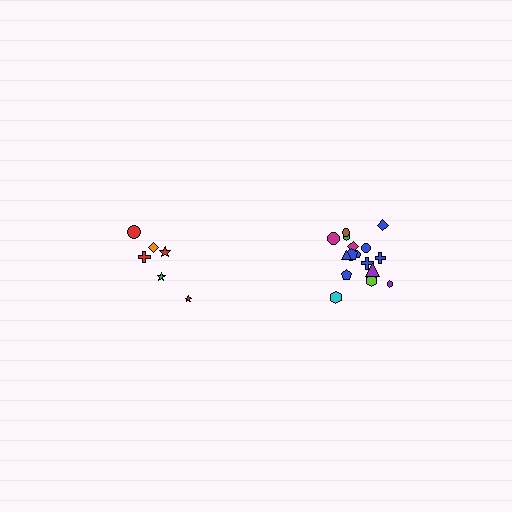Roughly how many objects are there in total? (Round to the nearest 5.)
Roughly 25 objects in total.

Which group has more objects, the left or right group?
The right group.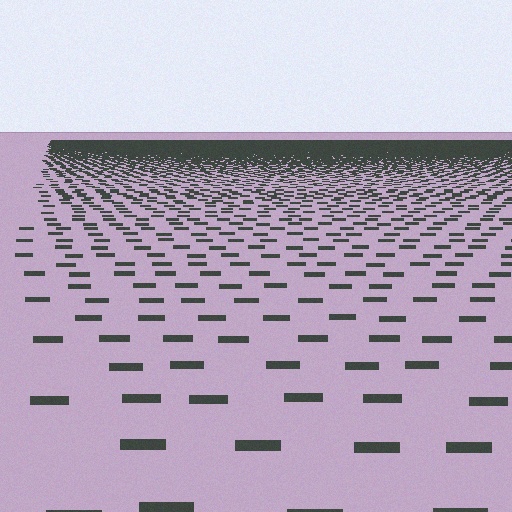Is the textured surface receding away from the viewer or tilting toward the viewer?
The surface is receding away from the viewer. Texture elements get smaller and denser toward the top.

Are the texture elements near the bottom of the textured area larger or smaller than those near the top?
Larger. Near the bottom, elements are closer to the viewer and appear at a bigger on-screen size.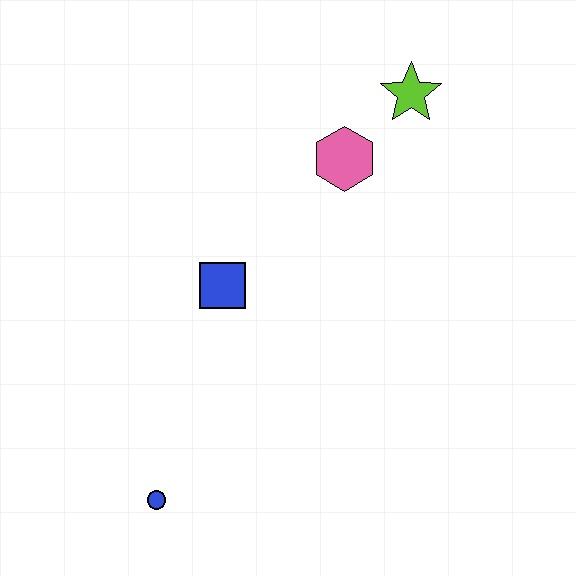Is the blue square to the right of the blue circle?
Yes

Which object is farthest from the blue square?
The lime star is farthest from the blue square.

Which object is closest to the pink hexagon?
The lime star is closest to the pink hexagon.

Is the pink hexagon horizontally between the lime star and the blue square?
Yes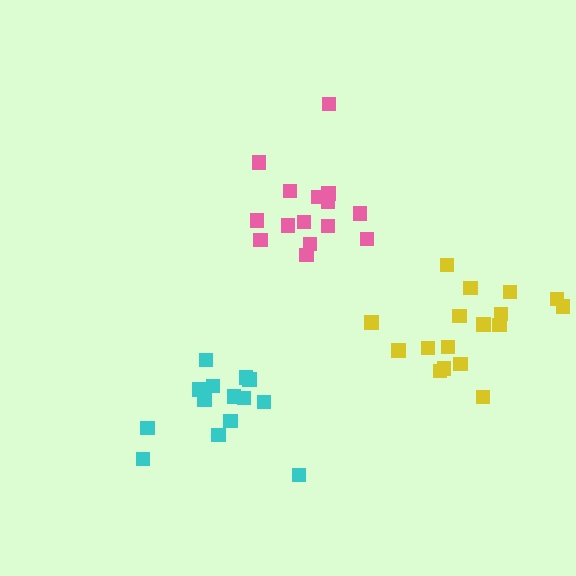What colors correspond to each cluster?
The clusters are colored: cyan, pink, yellow.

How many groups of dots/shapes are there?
There are 3 groups.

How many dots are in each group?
Group 1: 14 dots, Group 2: 15 dots, Group 3: 17 dots (46 total).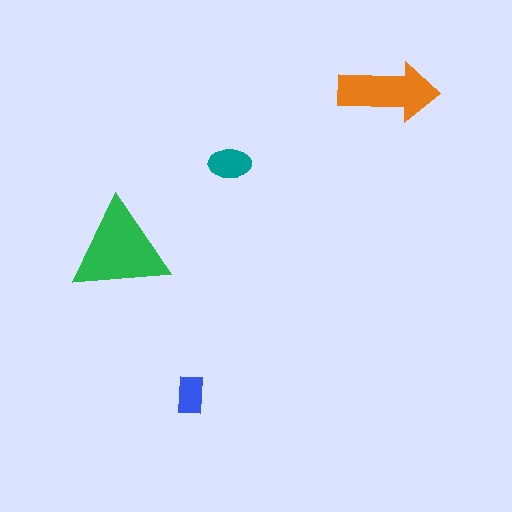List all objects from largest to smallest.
The green triangle, the orange arrow, the teal ellipse, the blue rectangle.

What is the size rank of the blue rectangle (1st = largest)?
4th.